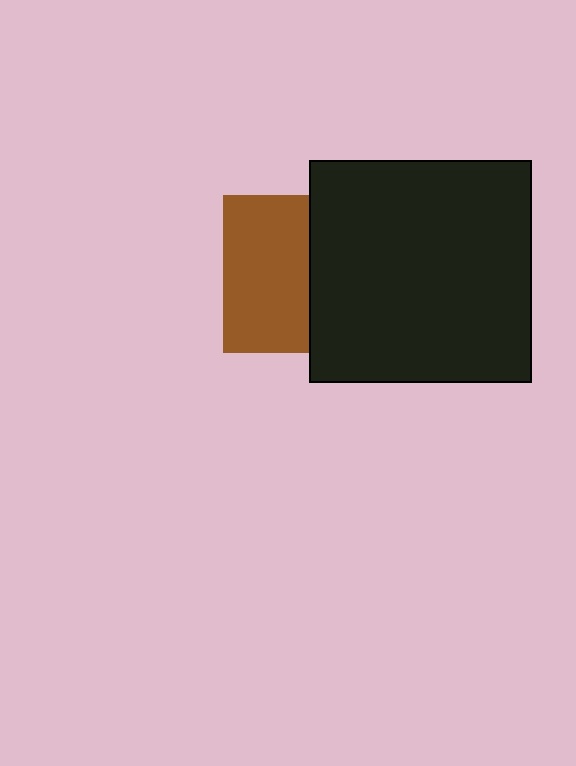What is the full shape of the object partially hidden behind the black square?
The partially hidden object is a brown square.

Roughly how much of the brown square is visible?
About half of it is visible (roughly 54%).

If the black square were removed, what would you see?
You would see the complete brown square.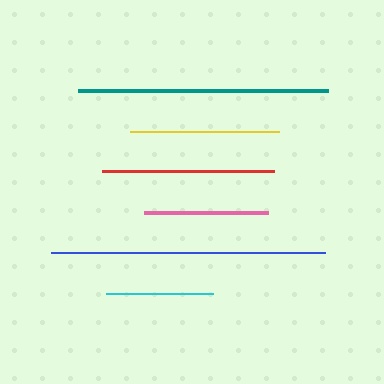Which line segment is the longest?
The blue line is the longest at approximately 274 pixels.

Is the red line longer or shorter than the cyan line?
The red line is longer than the cyan line.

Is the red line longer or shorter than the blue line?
The blue line is longer than the red line.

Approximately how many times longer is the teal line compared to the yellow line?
The teal line is approximately 1.7 times the length of the yellow line.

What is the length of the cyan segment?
The cyan segment is approximately 107 pixels long.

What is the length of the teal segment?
The teal segment is approximately 250 pixels long.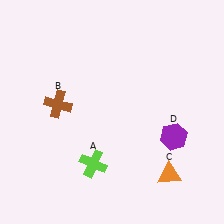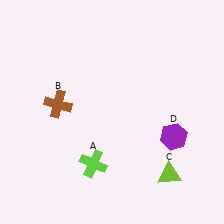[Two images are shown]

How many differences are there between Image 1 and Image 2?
There is 1 difference between the two images.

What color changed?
The triangle (C) changed from orange in Image 1 to lime in Image 2.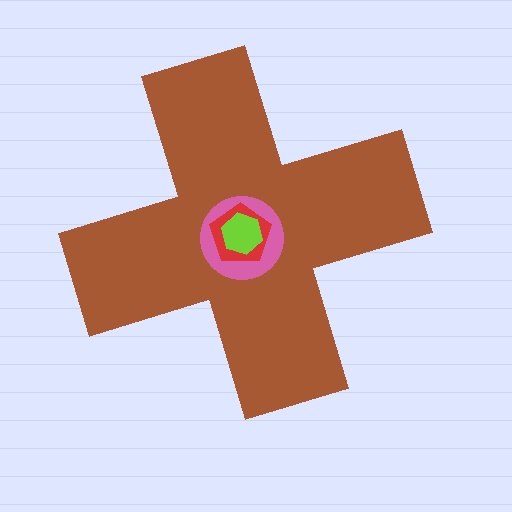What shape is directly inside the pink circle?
The red pentagon.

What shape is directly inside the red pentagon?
The lime hexagon.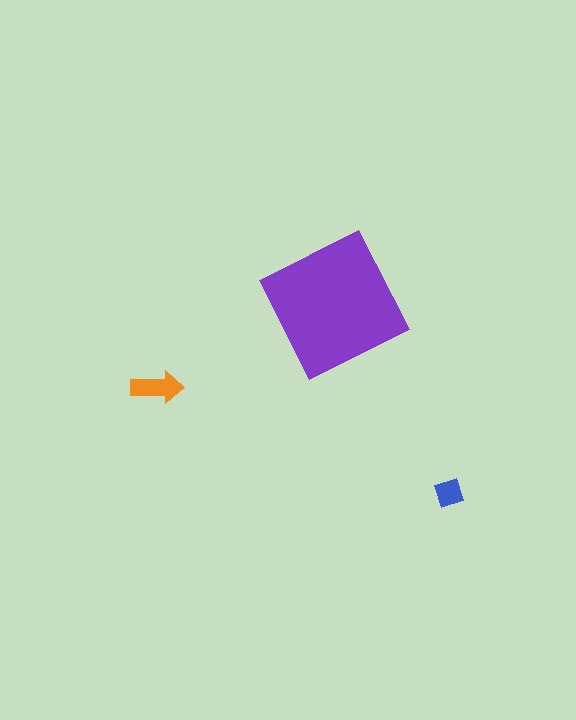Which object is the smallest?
The blue diamond.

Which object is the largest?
The purple square.